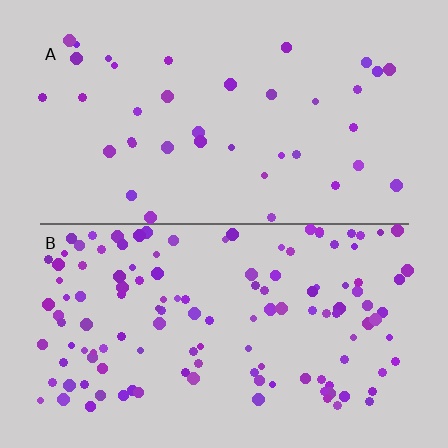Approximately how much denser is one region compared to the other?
Approximately 3.3× — region B over region A.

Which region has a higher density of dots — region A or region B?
B (the bottom).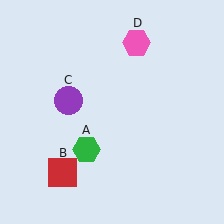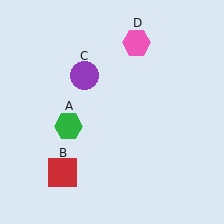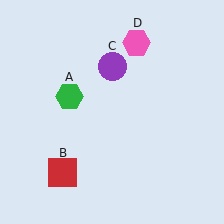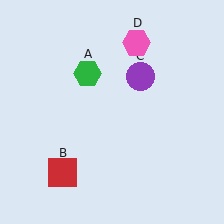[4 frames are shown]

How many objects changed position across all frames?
2 objects changed position: green hexagon (object A), purple circle (object C).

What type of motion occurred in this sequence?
The green hexagon (object A), purple circle (object C) rotated clockwise around the center of the scene.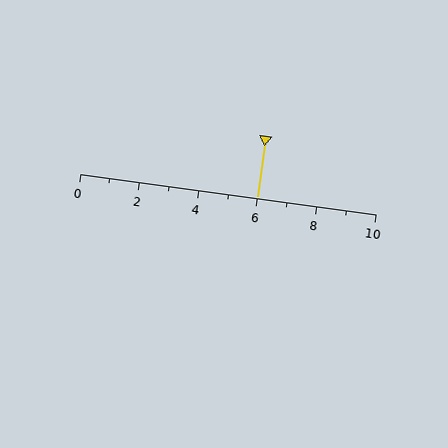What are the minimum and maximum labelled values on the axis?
The axis runs from 0 to 10.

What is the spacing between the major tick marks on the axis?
The major ticks are spaced 2 apart.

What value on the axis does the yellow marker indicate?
The marker indicates approximately 6.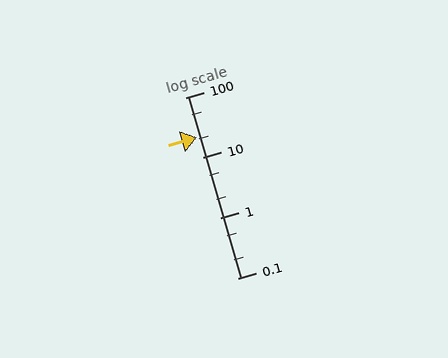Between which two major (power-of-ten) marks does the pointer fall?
The pointer is between 10 and 100.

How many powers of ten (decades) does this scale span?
The scale spans 3 decades, from 0.1 to 100.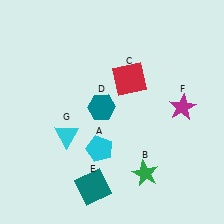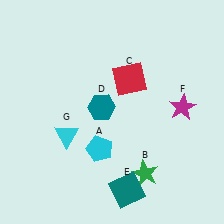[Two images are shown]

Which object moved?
The teal square (E) moved right.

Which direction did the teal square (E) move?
The teal square (E) moved right.